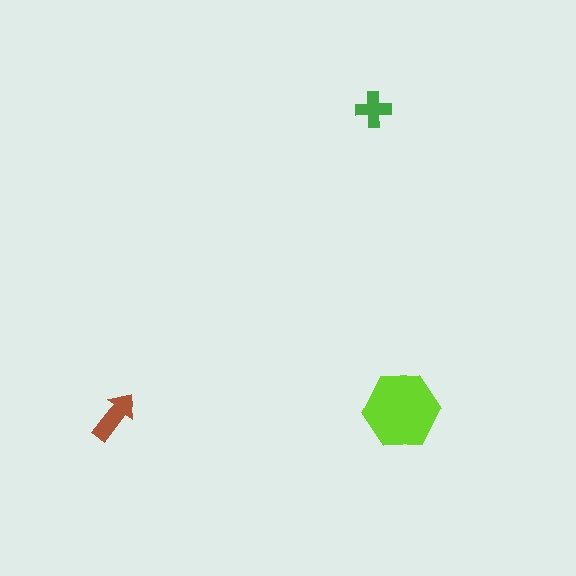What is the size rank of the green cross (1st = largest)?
3rd.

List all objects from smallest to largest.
The green cross, the brown arrow, the lime hexagon.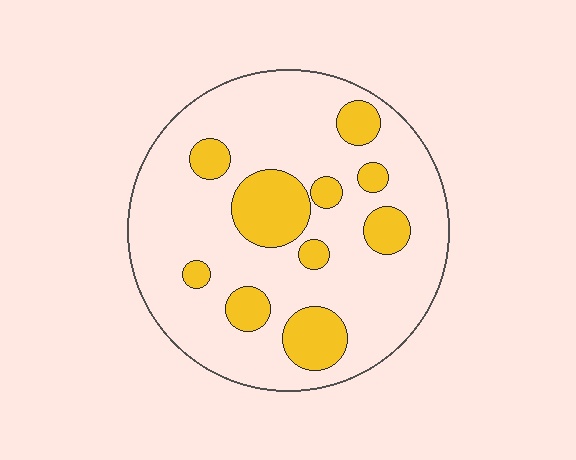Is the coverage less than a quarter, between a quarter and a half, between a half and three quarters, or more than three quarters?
Less than a quarter.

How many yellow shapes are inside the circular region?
10.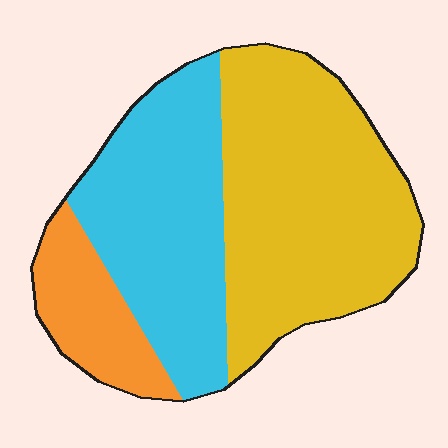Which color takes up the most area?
Yellow, at roughly 50%.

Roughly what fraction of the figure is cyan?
Cyan takes up about three eighths (3/8) of the figure.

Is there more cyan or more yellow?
Yellow.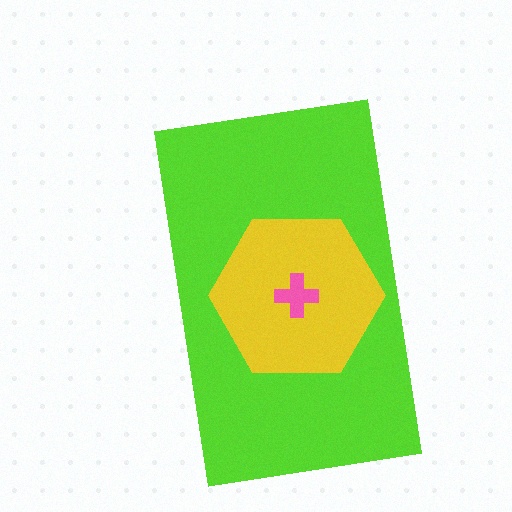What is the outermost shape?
The lime rectangle.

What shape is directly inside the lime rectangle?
The yellow hexagon.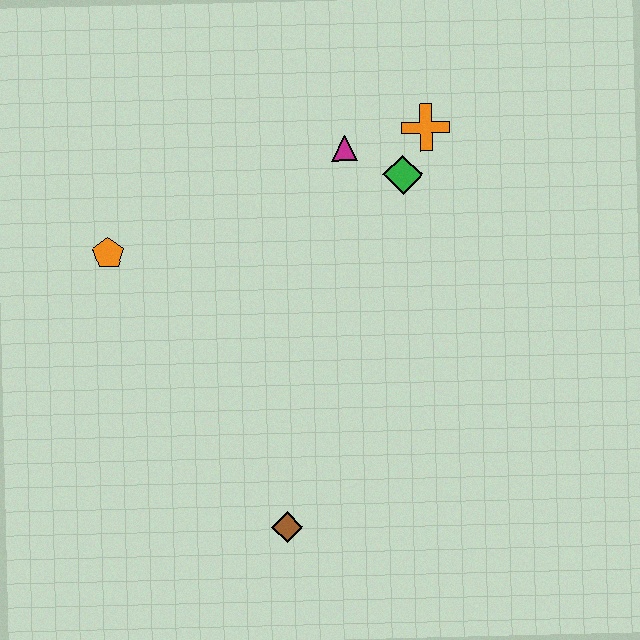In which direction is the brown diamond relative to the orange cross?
The brown diamond is below the orange cross.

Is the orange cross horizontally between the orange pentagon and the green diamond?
No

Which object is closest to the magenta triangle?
The green diamond is closest to the magenta triangle.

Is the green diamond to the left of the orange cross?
Yes